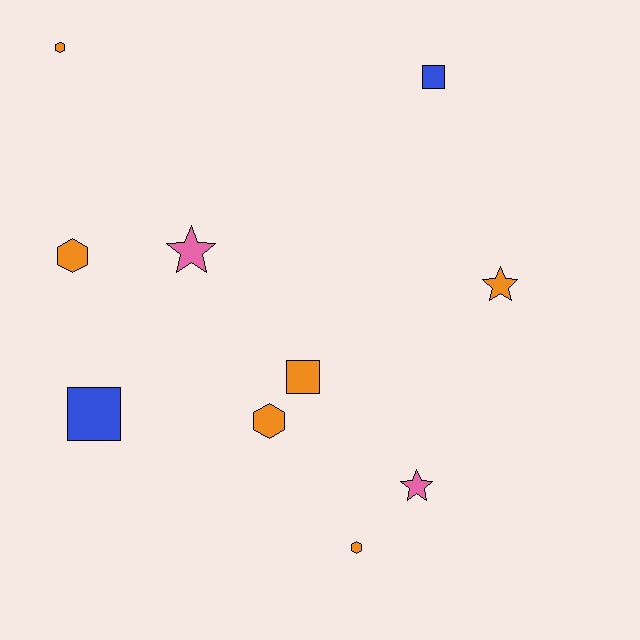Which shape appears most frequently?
Hexagon, with 4 objects.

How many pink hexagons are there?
There are no pink hexagons.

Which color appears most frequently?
Orange, with 6 objects.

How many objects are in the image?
There are 10 objects.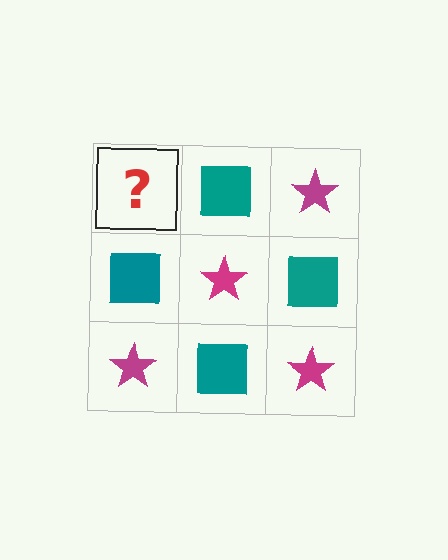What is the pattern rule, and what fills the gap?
The rule is that it alternates magenta star and teal square in a checkerboard pattern. The gap should be filled with a magenta star.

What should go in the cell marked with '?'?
The missing cell should contain a magenta star.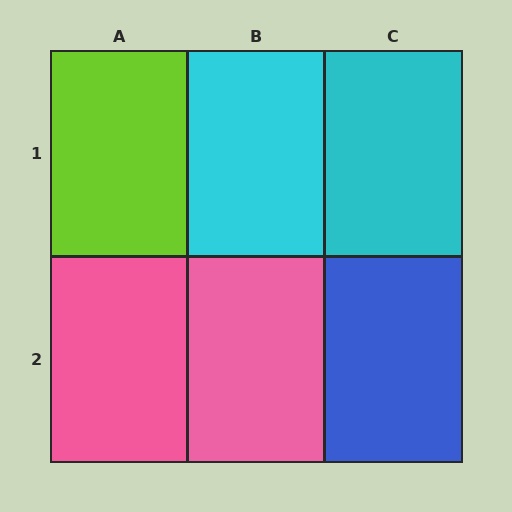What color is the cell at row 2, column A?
Pink.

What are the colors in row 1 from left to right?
Lime, cyan, cyan.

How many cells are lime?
1 cell is lime.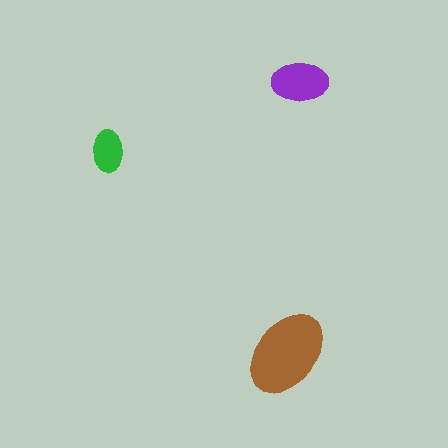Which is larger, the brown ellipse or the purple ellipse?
The brown one.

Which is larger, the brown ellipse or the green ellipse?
The brown one.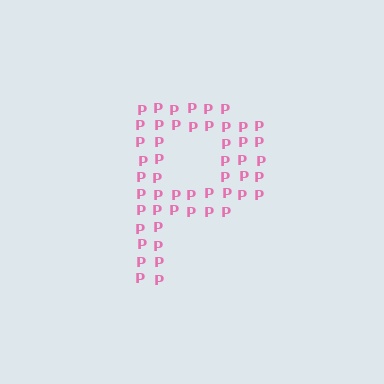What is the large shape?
The large shape is the letter P.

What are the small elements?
The small elements are letter P's.